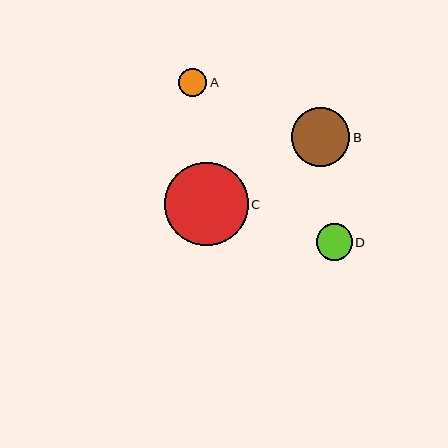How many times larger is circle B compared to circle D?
Circle B is approximately 1.6 times the size of circle D.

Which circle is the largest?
Circle C is the largest with a size of approximately 84 pixels.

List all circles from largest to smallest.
From largest to smallest: C, B, D, A.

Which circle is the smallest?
Circle A is the smallest with a size of approximately 28 pixels.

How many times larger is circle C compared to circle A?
Circle C is approximately 3.0 times the size of circle A.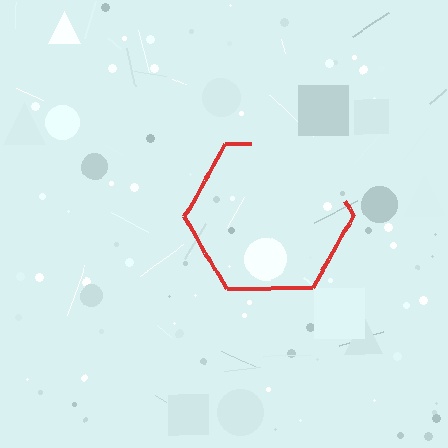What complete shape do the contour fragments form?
The contour fragments form a hexagon.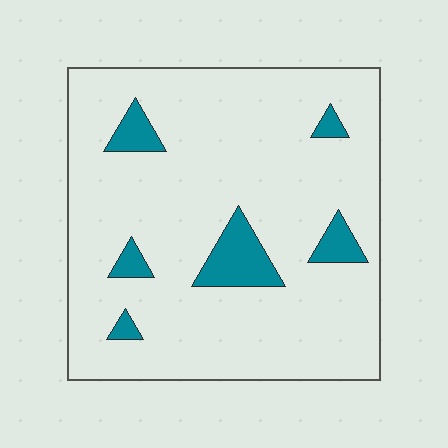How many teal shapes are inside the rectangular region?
6.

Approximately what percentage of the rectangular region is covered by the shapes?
Approximately 10%.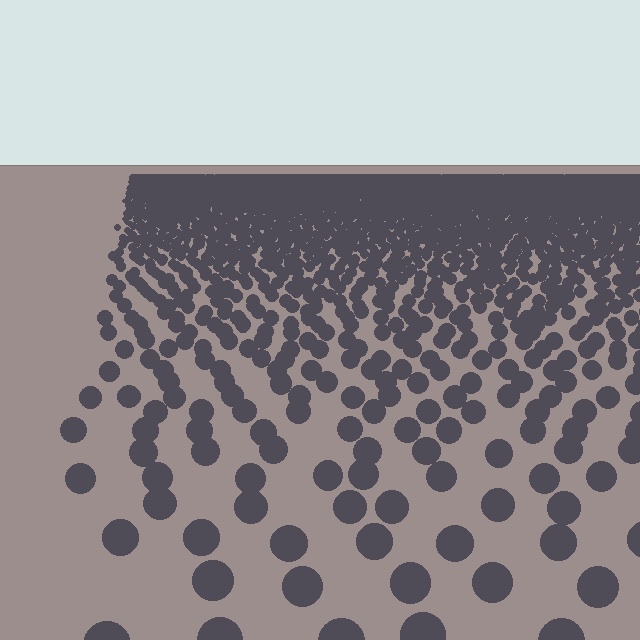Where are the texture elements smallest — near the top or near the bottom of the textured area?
Near the top.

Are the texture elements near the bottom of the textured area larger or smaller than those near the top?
Larger. Near the bottom, elements are closer to the viewer and appear at a bigger on-screen size.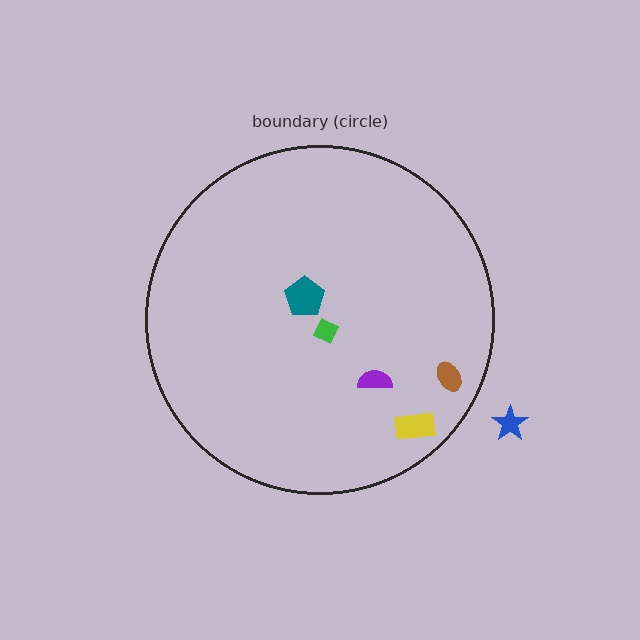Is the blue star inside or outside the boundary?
Outside.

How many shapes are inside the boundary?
5 inside, 1 outside.